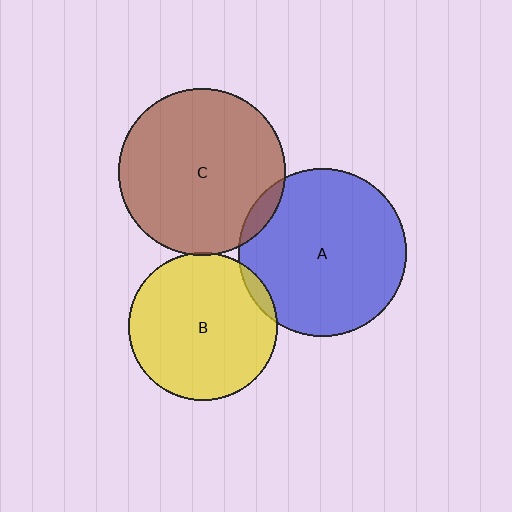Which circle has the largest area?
Circle A (blue).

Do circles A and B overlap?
Yes.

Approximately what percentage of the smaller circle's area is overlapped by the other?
Approximately 5%.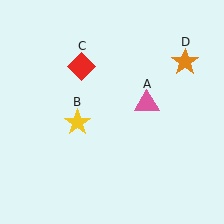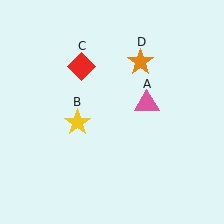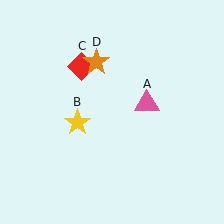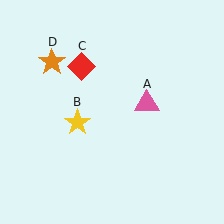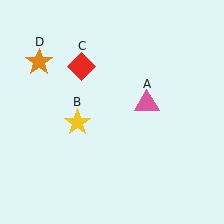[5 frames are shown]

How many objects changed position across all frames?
1 object changed position: orange star (object D).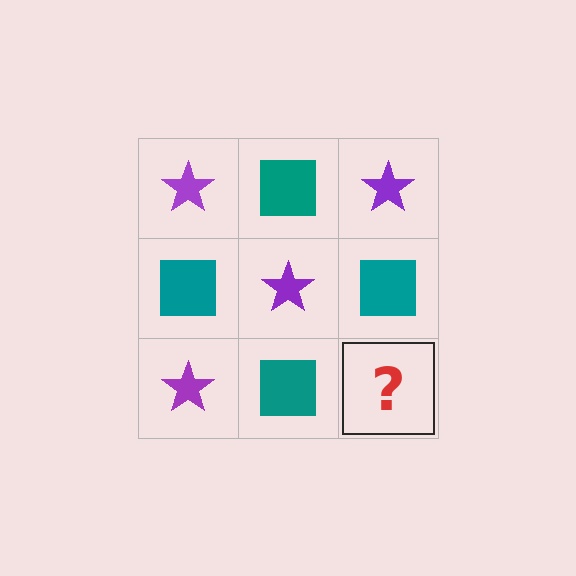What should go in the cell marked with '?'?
The missing cell should contain a purple star.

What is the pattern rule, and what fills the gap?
The rule is that it alternates purple star and teal square in a checkerboard pattern. The gap should be filled with a purple star.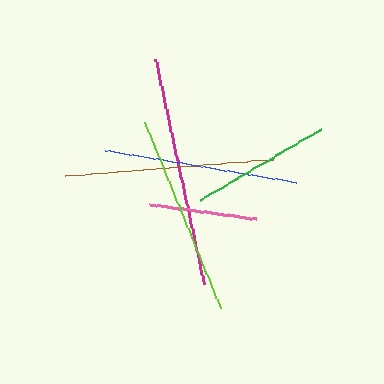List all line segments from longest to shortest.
From longest to shortest: magenta, brown, lime, blue, green, pink.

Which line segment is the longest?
The magenta line is the longest at approximately 230 pixels.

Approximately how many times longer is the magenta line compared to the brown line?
The magenta line is approximately 1.1 times the length of the brown line.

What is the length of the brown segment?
The brown segment is approximately 208 pixels long.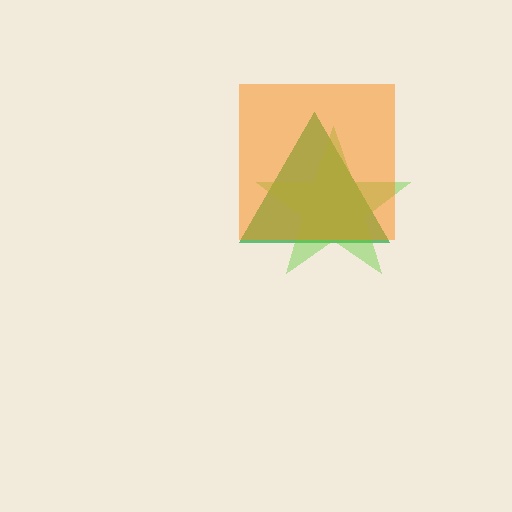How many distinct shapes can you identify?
There are 3 distinct shapes: a green triangle, a lime star, an orange square.